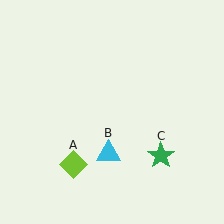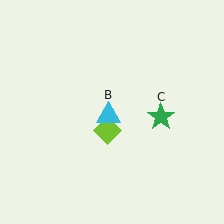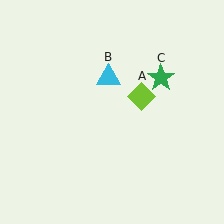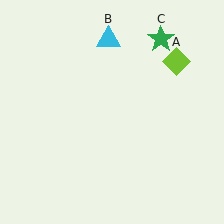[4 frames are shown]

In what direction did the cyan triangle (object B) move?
The cyan triangle (object B) moved up.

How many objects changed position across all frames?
3 objects changed position: lime diamond (object A), cyan triangle (object B), green star (object C).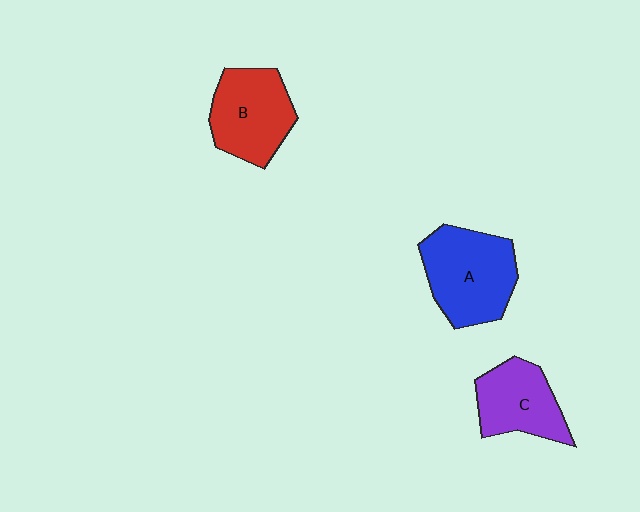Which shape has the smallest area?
Shape C (purple).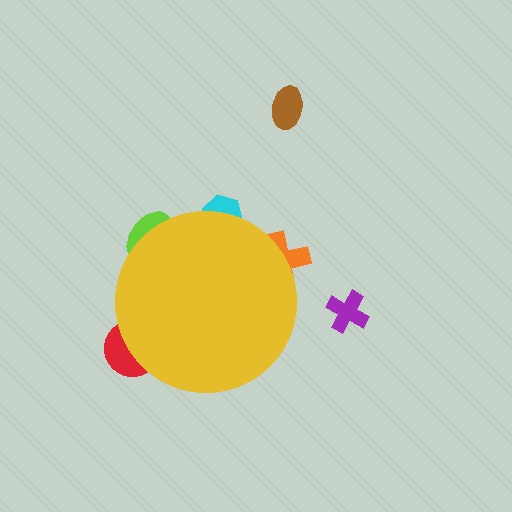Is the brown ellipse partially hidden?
No, the brown ellipse is fully visible.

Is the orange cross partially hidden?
Yes, the orange cross is partially hidden behind the yellow circle.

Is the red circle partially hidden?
Yes, the red circle is partially hidden behind the yellow circle.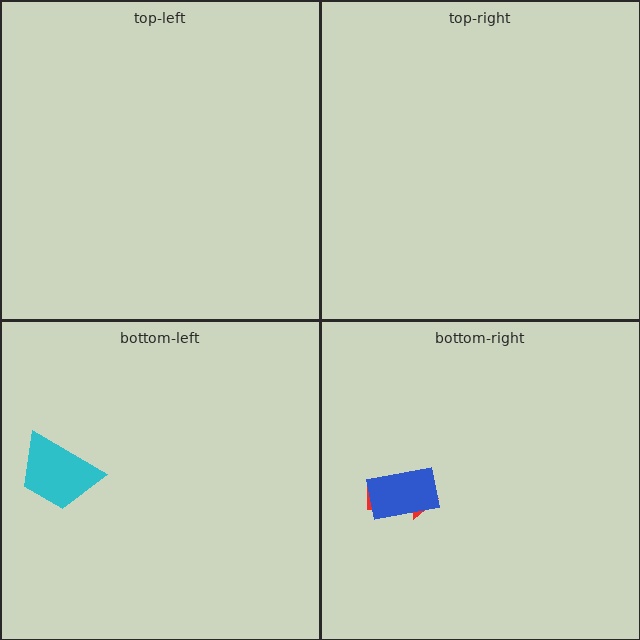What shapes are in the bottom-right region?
The red arrow, the blue rectangle.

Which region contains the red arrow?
The bottom-right region.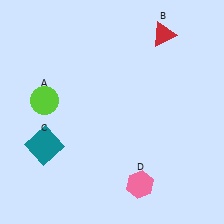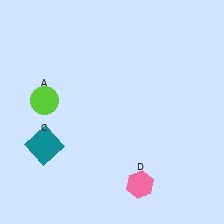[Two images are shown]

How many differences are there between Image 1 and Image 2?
There is 1 difference between the two images.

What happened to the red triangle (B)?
The red triangle (B) was removed in Image 2. It was in the top-right area of Image 1.